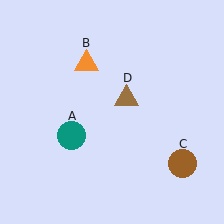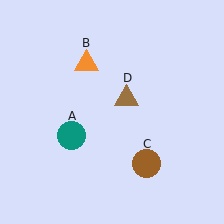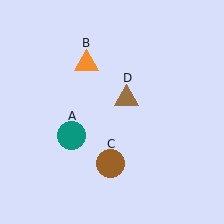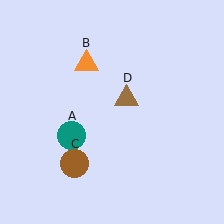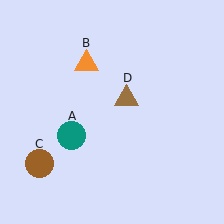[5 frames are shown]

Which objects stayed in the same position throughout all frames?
Teal circle (object A) and orange triangle (object B) and brown triangle (object D) remained stationary.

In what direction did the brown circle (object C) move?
The brown circle (object C) moved left.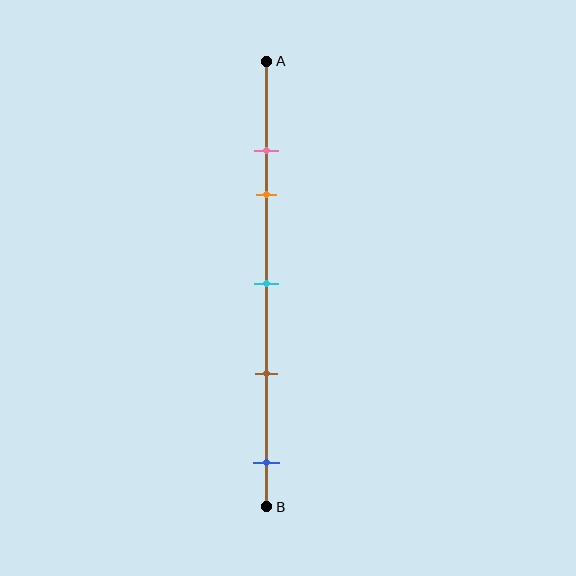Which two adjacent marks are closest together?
The pink and orange marks are the closest adjacent pair.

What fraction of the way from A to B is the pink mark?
The pink mark is approximately 20% (0.2) of the way from A to B.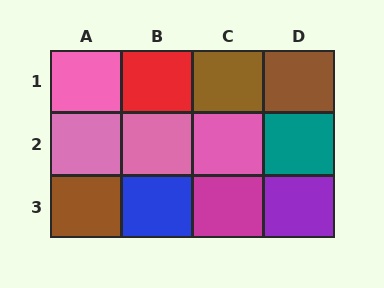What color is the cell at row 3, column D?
Purple.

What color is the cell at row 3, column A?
Brown.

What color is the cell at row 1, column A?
Pink.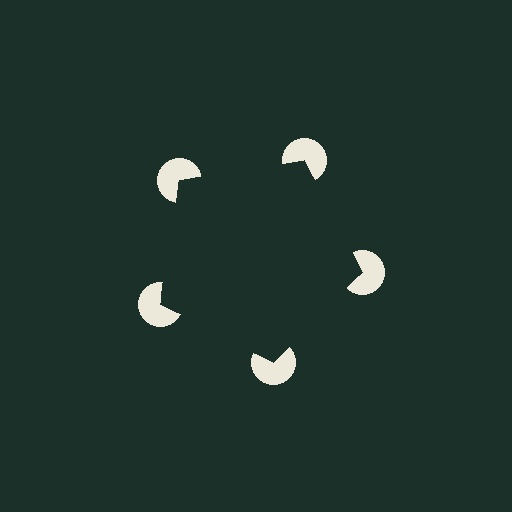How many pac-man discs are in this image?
There are 5 — one at each vertex of the illusory pentagon.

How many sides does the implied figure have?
5 sides.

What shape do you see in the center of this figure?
An illusory pentagon — its edges are inferred from the aligned wedge cuts in the pac-man discs, not physically drawn.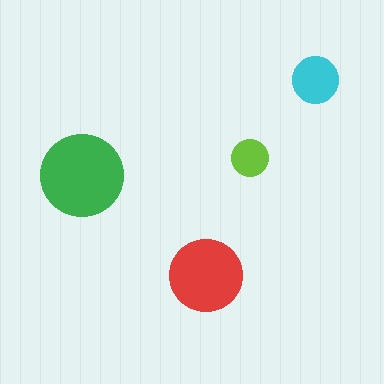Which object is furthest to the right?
The cyan circle is rightmost.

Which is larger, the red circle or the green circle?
The green one.